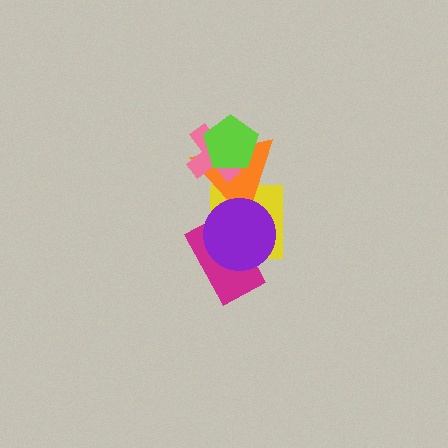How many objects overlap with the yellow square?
3 objects overlap with the yellow square.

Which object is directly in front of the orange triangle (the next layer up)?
The pink cross is directly in front of the orange triangle.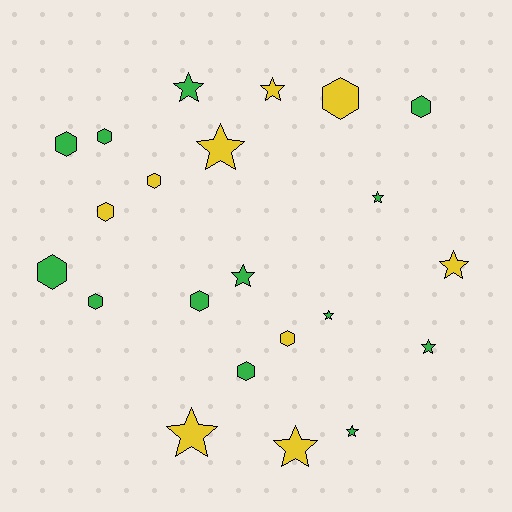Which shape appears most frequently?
Star, with 11 objects.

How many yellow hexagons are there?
There are 4 yellow hexagons.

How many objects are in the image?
There are 22 objects.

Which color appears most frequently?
Green, with 13 objects.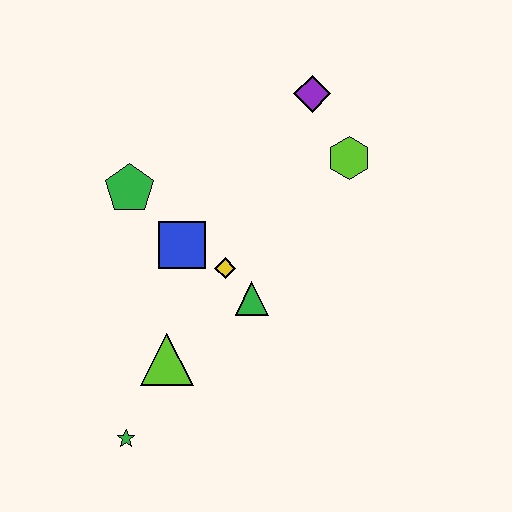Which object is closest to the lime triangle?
The green star is closest to the lime triangle.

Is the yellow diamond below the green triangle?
No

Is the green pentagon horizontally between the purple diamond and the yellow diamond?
No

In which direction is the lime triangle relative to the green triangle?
The lime triangle is to the left of the green triangle.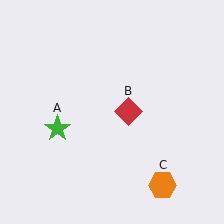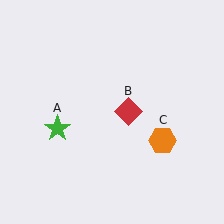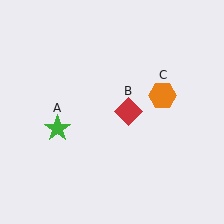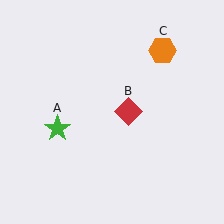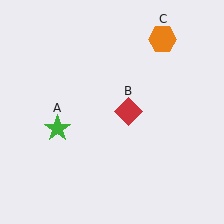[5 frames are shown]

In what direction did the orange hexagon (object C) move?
The orange hexagon (object C) moved up.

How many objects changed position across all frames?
1 object changed position: orange hexagon (object C).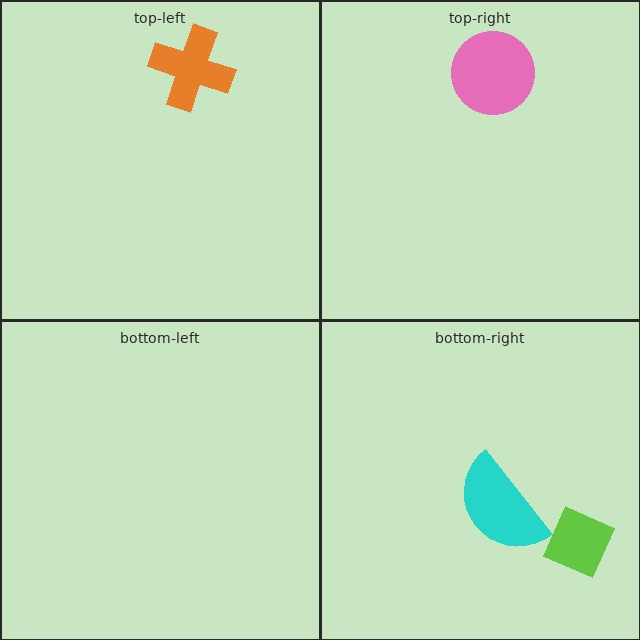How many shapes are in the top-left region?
1.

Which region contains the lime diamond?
The bottom-right region.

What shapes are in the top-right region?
The pink circle.